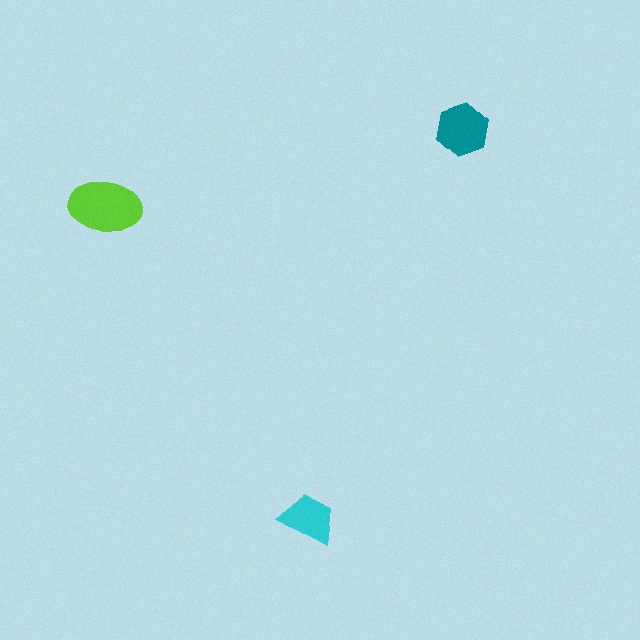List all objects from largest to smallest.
The lime ellipse, the teal hexagon, the cyan trapezoid.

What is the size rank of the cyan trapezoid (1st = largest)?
3rd.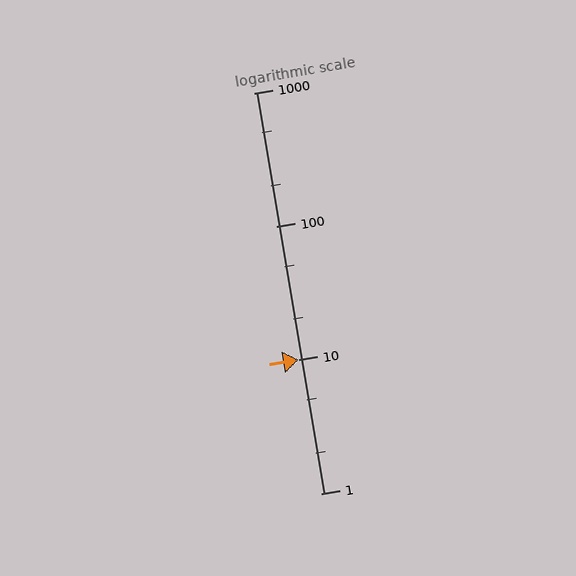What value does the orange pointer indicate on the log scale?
The pointer indicates approximately 10.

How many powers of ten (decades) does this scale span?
The scale spans 3 decades, from 1 to 1000.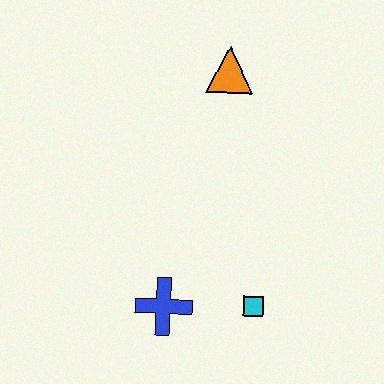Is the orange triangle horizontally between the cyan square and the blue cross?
Yes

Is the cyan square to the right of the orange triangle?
Yes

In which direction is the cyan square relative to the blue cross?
The cyan square is to the right of the blue cross.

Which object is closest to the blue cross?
The cyan square is closest to the blue cross.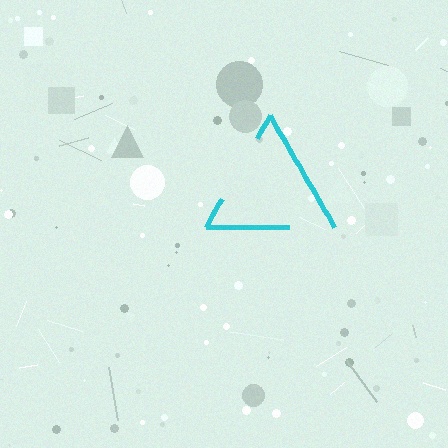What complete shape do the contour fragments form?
The contour fragments form a triangle.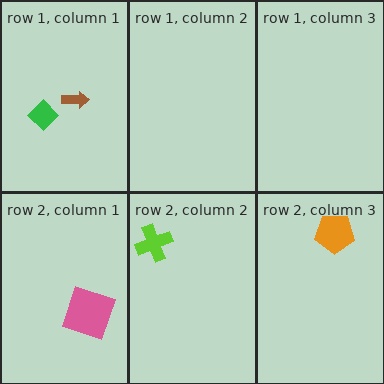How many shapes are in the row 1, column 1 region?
2.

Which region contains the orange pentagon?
The row 2, column 3 region.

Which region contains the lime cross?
The row 2, column 2 region.